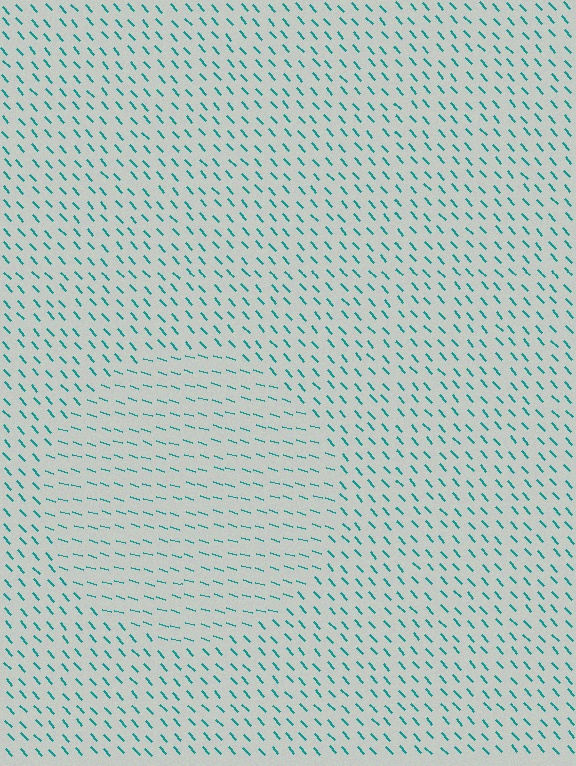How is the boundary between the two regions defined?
The boundary is defined purely by a change in line orientation (approximately 31 degrees difference). All lines are the same color and thickness.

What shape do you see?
I see a circle.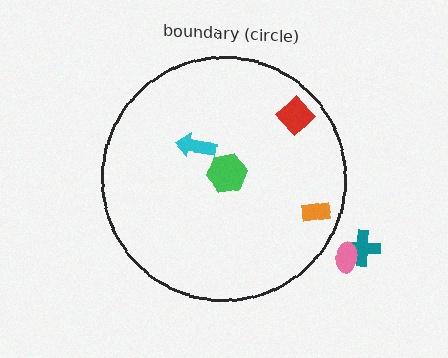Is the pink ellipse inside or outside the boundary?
Outside.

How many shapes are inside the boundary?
4 inside, 2 outside.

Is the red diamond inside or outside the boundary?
Inside.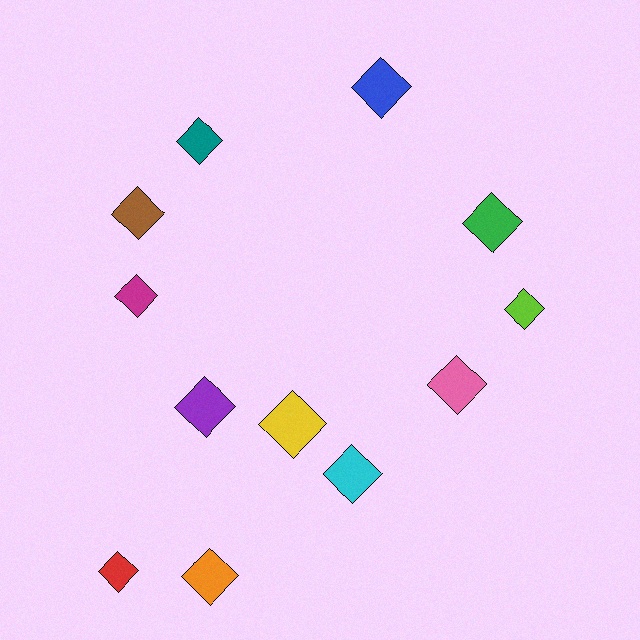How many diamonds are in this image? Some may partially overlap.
There are 12 diamonds.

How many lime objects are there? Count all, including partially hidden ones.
There is 1 lime object.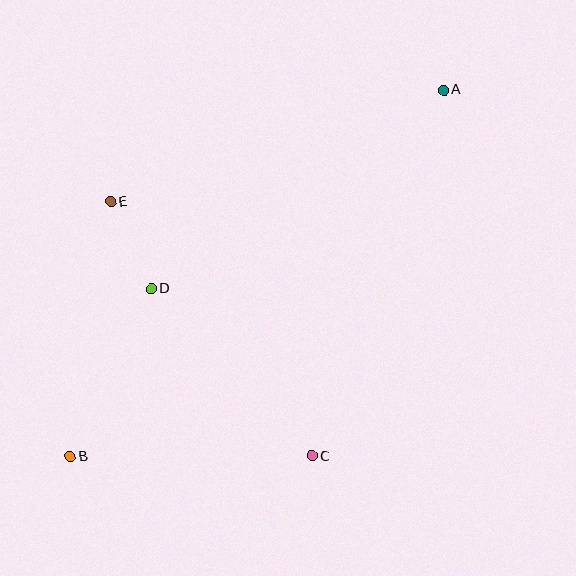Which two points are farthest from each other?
Points A and B are farthest from each other.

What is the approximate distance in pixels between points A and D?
The distance between A and D is approximately 353 pixels.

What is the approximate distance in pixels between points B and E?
The distance between B and E is approximately 258 pixels.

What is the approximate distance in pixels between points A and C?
The distance between A and C is approximately 389 pixels.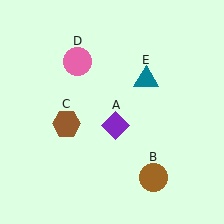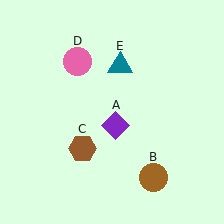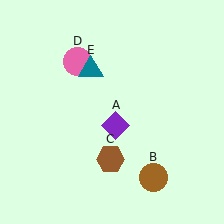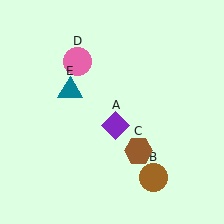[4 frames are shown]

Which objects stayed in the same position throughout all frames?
Purple diamond (object A) and brown circle (object B) and pink circle (object D) remained stationary.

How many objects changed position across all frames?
2 objects changed position: brown hexagon (object C), teal triangle (object E).